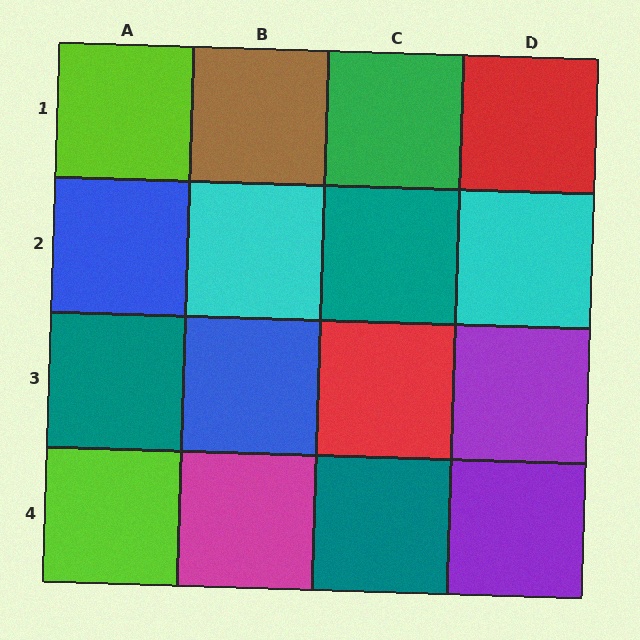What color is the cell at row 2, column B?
Cyan.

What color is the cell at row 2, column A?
Blue.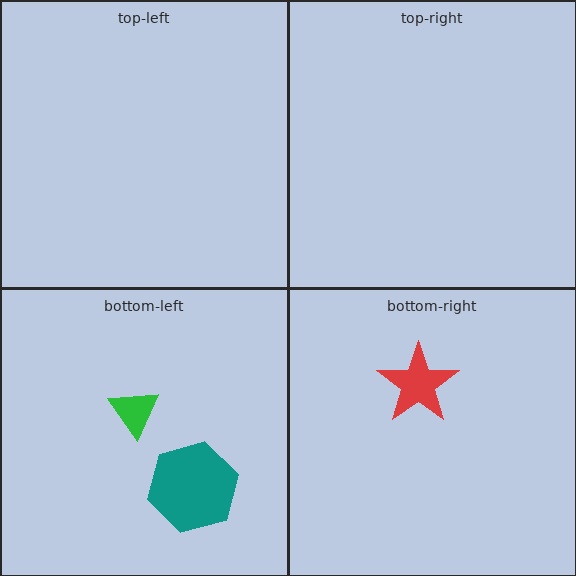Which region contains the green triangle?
The bottom-left region.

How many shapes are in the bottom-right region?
1.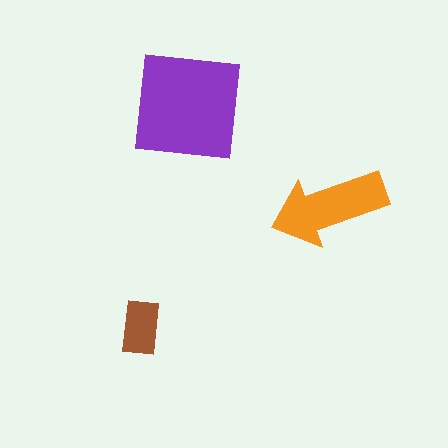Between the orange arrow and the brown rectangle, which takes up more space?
The orange arrow.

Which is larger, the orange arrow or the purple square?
The purple square.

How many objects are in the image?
There are 3 objects in the image.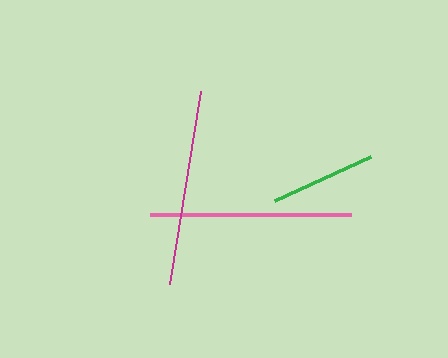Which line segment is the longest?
The pink line is the longest at approximately 201 pixels.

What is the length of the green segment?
The green segment is approximately 105 pixels long.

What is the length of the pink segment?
The pink segment is approximately 201 pixels long.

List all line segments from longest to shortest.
From longest to shortest: pink, magenta, green.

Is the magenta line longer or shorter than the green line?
The magenta line is longer than the green line.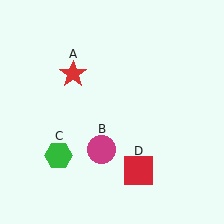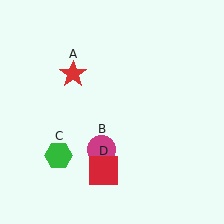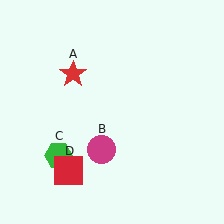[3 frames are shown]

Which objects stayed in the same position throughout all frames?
Red star (object A) and magenta circle (object B) and green hexagon (object C) remained stationary.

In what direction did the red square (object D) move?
The red square (object D) moved left.